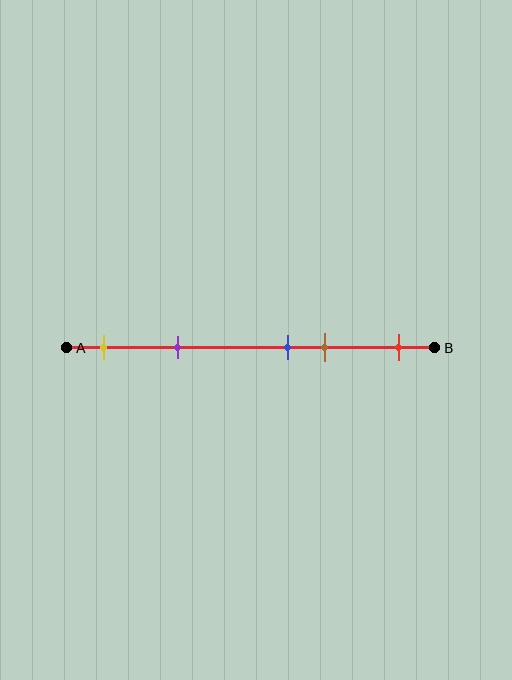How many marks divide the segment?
There are 5 marks dividing the segment.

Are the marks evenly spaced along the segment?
No, the marks are not evenly spaced.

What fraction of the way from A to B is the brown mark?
The brown mark is approximately 70% (0.7) of the way from A to B.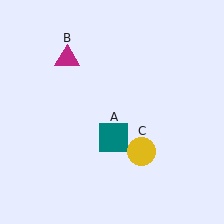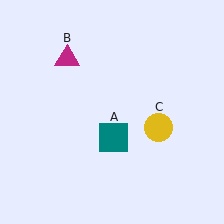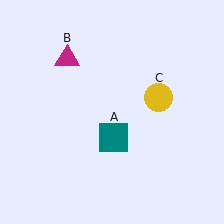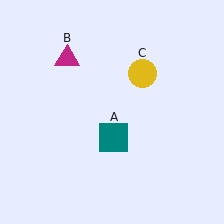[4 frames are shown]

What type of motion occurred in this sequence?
The yellow circle (object C) rotated counterclockwise around the center of the scene.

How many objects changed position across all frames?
1 object changed position: yellow circle (object C).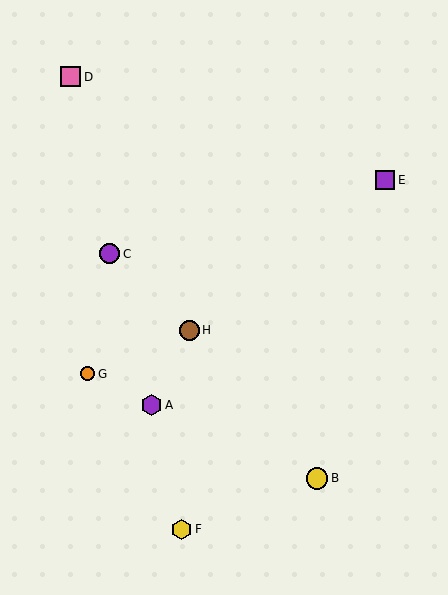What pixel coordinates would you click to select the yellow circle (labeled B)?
Click at (317, 478) to select the yellow circle B.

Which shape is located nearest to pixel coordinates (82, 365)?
The orange circle (labeled G) at (87, 374) is nearest to that location.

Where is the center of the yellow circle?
The center of the yellow circle is at (317, 478).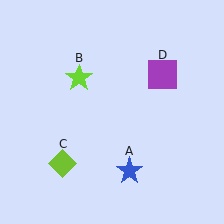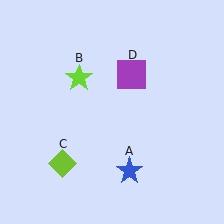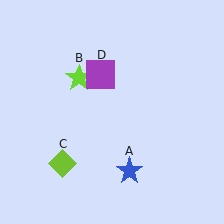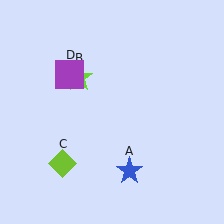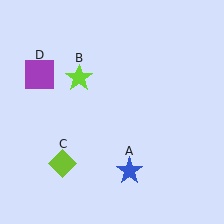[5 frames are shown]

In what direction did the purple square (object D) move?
The purple square (object D) moved left.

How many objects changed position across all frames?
1 object changed position: purple square (object D).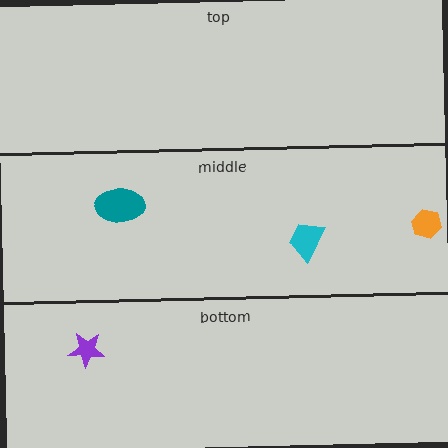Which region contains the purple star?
The bottom region.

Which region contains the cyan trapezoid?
The middle region.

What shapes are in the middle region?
The orange hexagon, the teal ellipse, the cyan trapezoid.